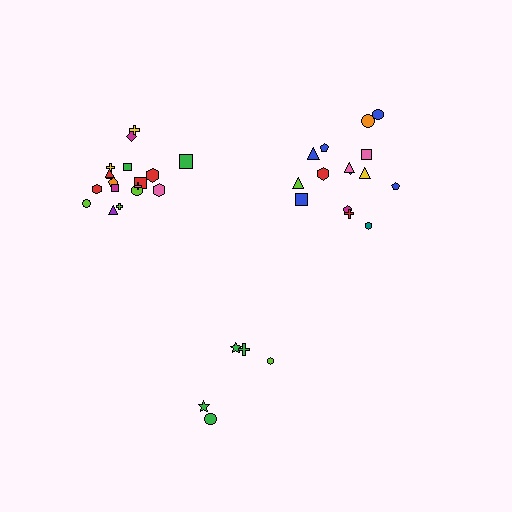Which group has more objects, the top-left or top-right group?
The top-left group.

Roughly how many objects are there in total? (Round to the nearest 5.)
Roughly 40 objects in total.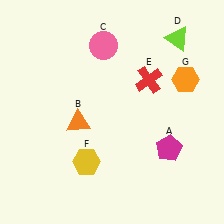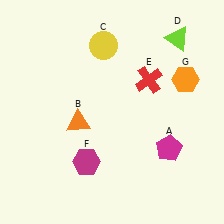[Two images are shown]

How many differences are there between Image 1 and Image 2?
There are 2 differences between the two images.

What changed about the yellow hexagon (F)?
In Image 1, F is yellow. In Image 2, it changed to magenta.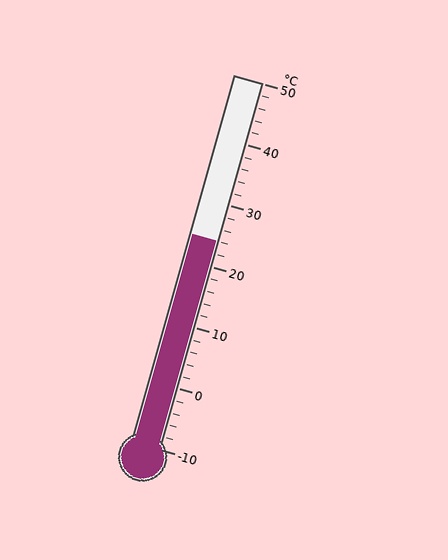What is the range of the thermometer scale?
The thermometer scale ranges from -10°C to 50°C.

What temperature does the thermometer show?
The thermometer shows approximately 24°C.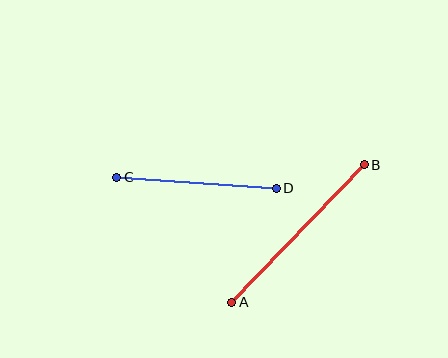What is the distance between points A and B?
The distance is approximately 191 pixels.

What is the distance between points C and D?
The distance is approximately 160 pixels.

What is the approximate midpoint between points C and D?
The midpoint is at approximately (196, 183) pixels.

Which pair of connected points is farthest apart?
Points A and B are farthest apart.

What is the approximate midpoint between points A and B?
The midpoint is at approximately (298, 234) pixels.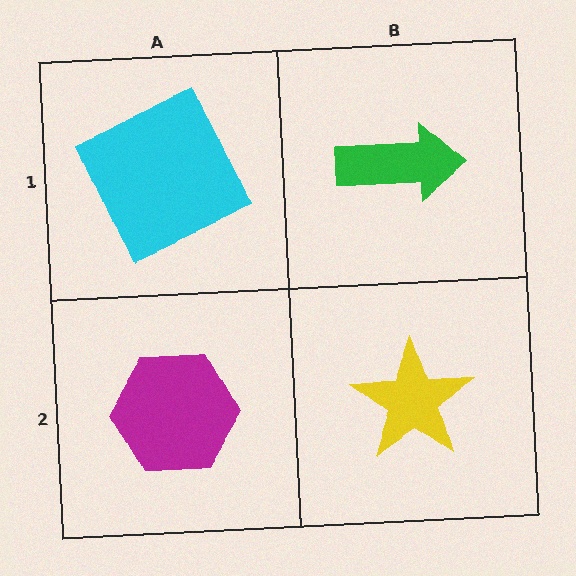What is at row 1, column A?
A cyan square.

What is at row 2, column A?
A magenta hexagon.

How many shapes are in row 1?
2 shapes.